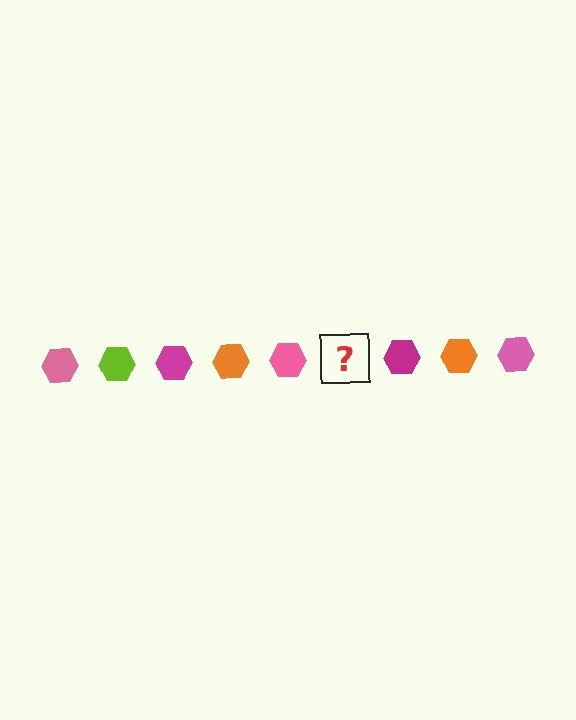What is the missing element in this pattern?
The missing element is a lime hexagon.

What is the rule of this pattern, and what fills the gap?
The rule is that the pattern cycles through pink, lime, magenta, orange hexagons. The gap should be filled with a lime hexagon.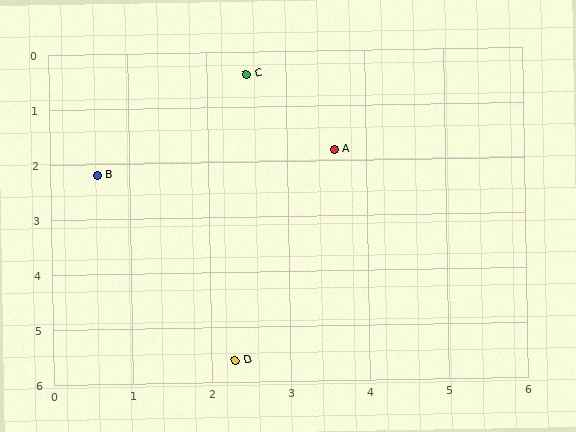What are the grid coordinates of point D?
Point D is at approximately (2.3, 5.6).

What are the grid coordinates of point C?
Point C is at approximately (2.5, 0.4).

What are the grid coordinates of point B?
Point B is at approximately (0.6, 2.2).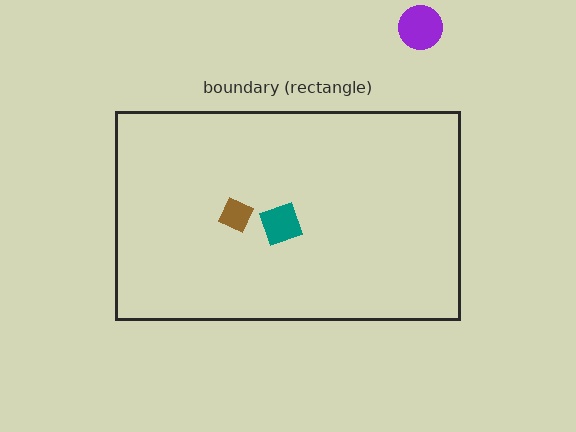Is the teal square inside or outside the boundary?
Inside.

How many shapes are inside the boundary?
2 inside, 1 outside.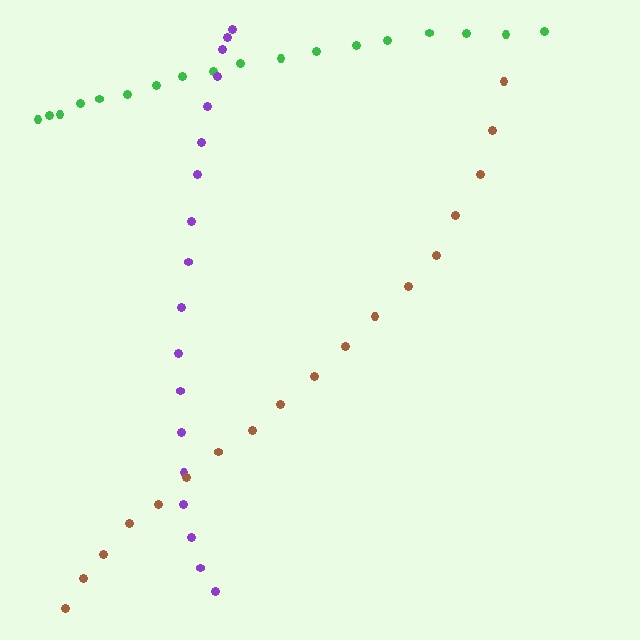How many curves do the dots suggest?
There are 3 distinct paths.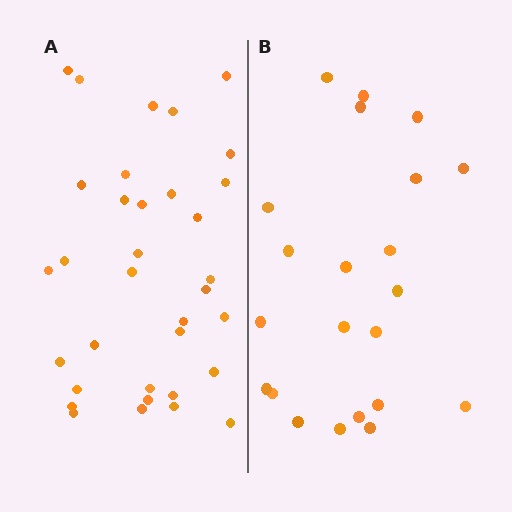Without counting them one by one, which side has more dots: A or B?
Region A (the left region) has more dots.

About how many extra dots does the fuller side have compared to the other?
Region A has roughly 12 or so more dots than region B.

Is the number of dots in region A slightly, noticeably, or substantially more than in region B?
Region A has substantially more. The ratio is roughly 1.5 to 1.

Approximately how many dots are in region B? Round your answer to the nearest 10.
About 20 dots. (The exact count is 22, which rounds to 20.)